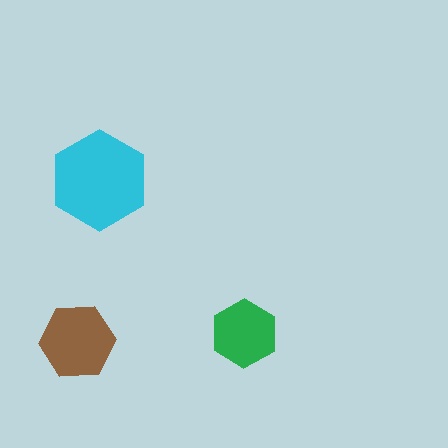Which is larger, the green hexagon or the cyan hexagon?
The cyan one.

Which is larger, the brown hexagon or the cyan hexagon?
The cyan one.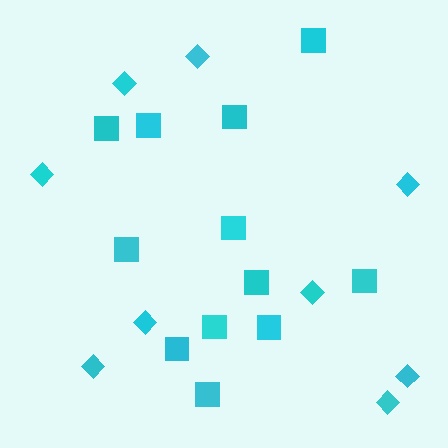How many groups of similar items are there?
There are 2 groups: one group of diamonds (9) and one group of squares (12).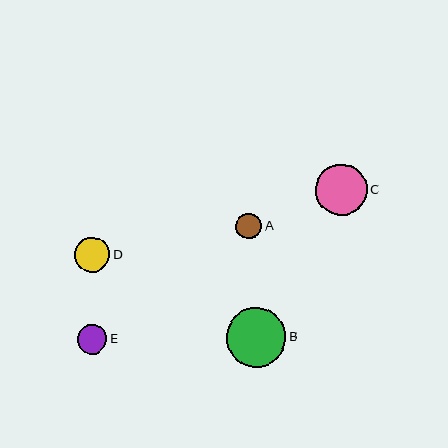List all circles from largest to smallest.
From largest to smallest: B, C, D, E, A.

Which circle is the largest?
Circle B is the largest with a size of approximately 60 pixels.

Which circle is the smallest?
Circle A is the smallest with a size of approximately 26 pixels.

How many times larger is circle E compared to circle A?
Circle E is approximately 1.2 times the size of circle A.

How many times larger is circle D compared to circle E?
Circle D is approximately 1.2 times the size of circle E.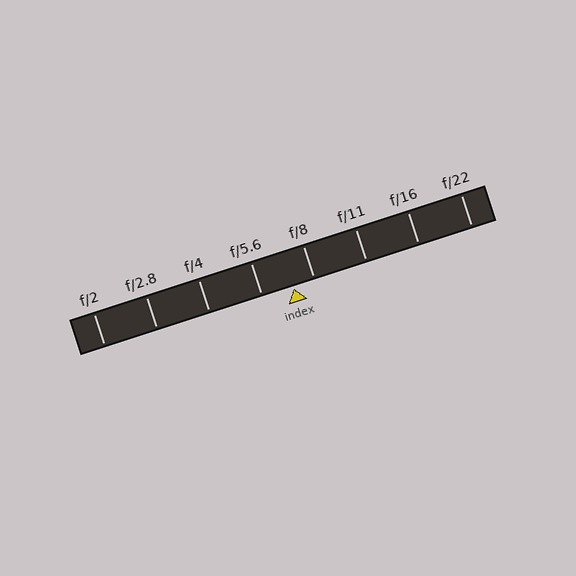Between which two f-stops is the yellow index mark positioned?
The index mark is between f/5.6 and f/8.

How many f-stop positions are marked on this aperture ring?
There are 8 f-stop positions marked.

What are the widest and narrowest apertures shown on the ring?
The widest aperture shown is f/2 and the narrowest is f/22.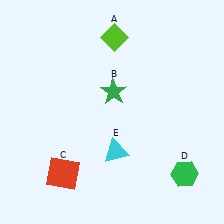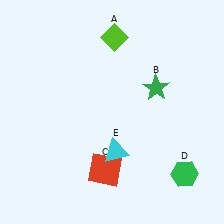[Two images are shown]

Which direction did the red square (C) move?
The red square (C) moved right.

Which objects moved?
The objects that moved are: the green star (B), the red square (C).